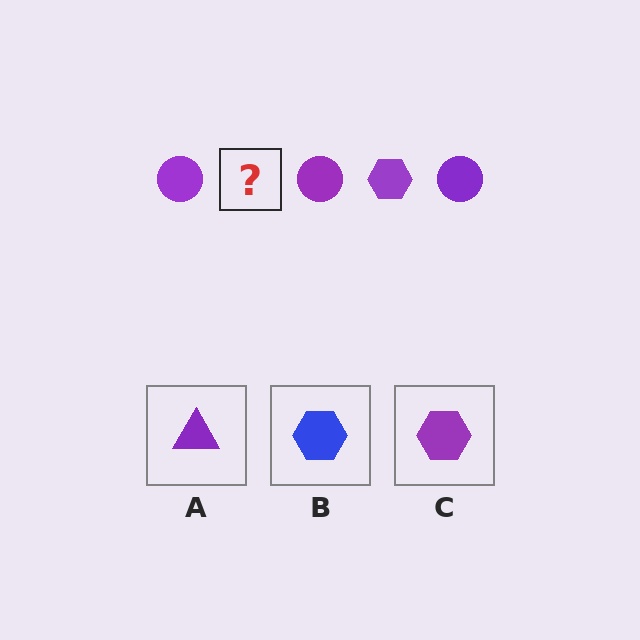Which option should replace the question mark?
Option C.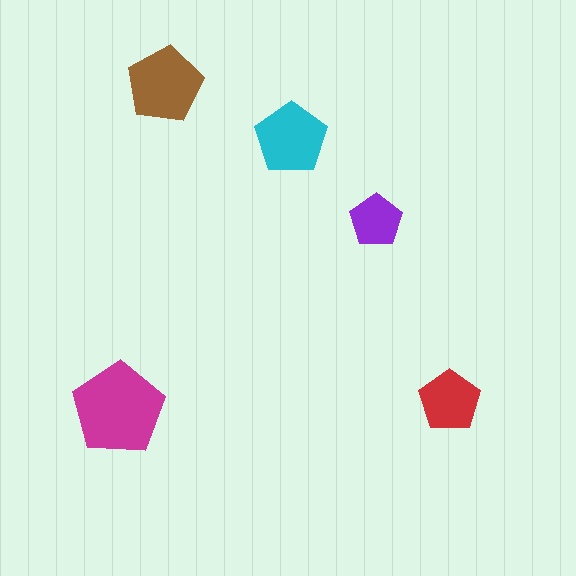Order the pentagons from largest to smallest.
the magenta one, the brown one, the cyan one, the red one, the purple one.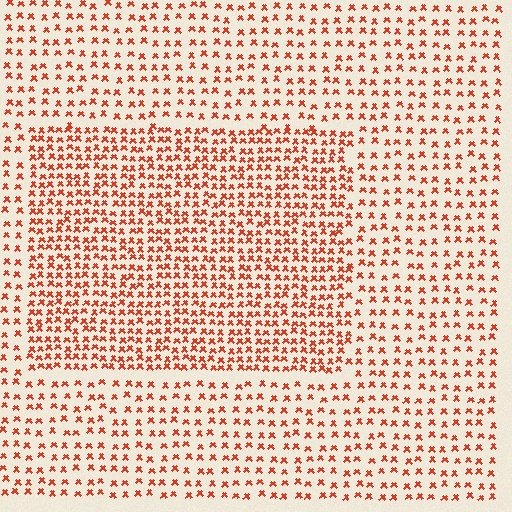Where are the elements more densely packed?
The elements are more densely packed inside the rectangle boundary.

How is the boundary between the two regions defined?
The boundary is defined by a change in element density (approximately 1.8x ratio). All elements are the same color, size, and shape.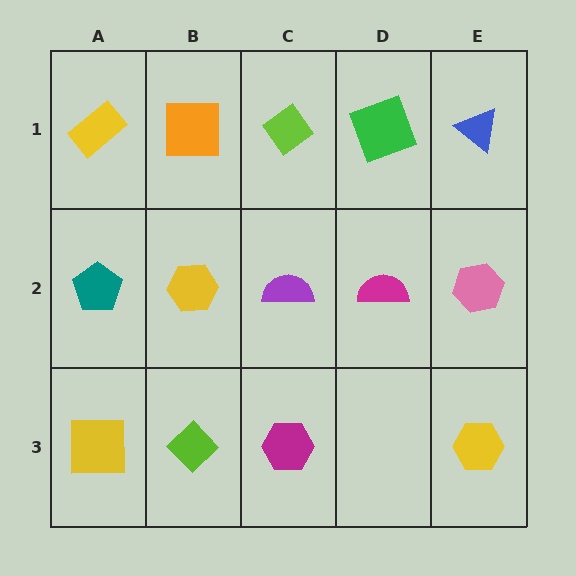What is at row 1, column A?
A yellow rectangle.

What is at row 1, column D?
A green square.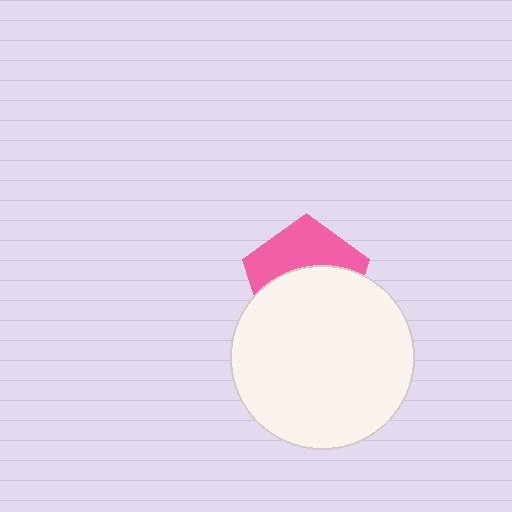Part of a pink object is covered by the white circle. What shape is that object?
It is a pentagon.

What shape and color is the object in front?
The object in front is a white circle.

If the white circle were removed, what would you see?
You would see the complete pink pentagon.